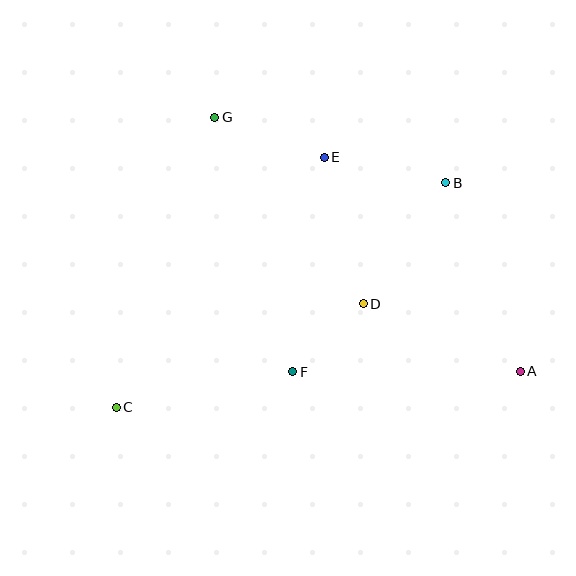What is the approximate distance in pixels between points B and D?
The distance between B and D is approximately 146 pixels.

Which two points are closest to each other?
Points D and F are closest to each other.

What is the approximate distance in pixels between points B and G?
The distance between B and G is approximately 240 pixels.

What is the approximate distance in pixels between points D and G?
The distance between D and G is approximately 238 pixels.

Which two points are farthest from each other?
Points A and C are farthest from each other.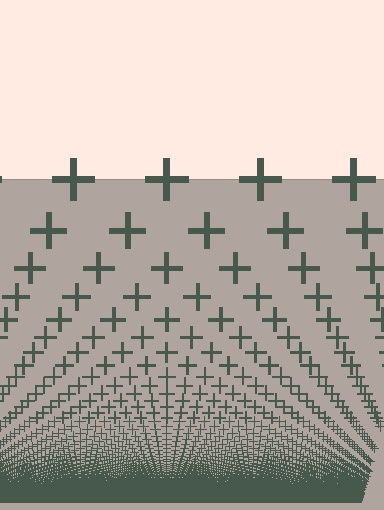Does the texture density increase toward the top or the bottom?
Density increases toward the bottom.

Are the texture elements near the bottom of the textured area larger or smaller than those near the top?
Smaller. The gradient is inverted — elements near the bottom are smaller and denser.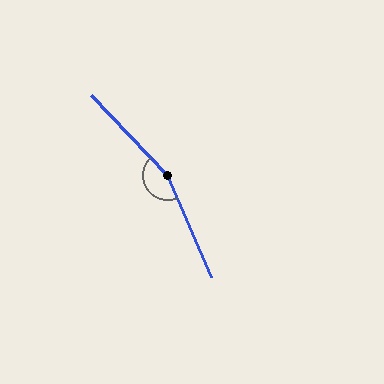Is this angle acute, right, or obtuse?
It is obtuse.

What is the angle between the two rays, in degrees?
Approximately 160 degrees.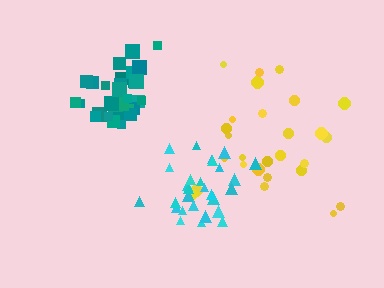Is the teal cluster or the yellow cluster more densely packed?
Teal.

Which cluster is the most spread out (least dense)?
Yellow.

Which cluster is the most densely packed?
Teal.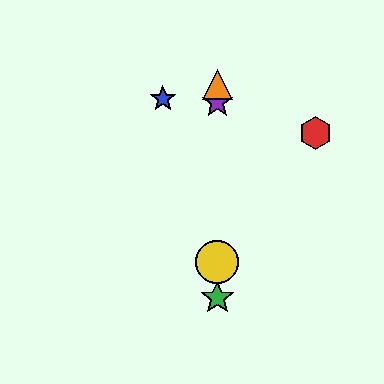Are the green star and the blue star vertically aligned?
No, the green star is at x≈217 and the blue star is at x≈163.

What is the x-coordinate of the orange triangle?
The orange triangle is at x≈217.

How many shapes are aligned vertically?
4 shapes (the green star, the yellow circle, the purple star, the orange triangle) are aligned vertically.